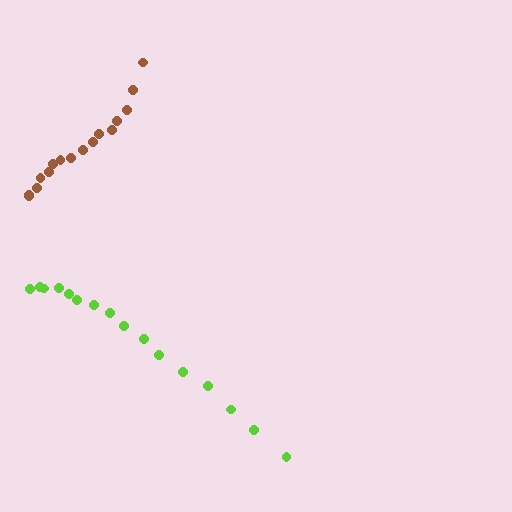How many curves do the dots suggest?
There are 2 distinct paths.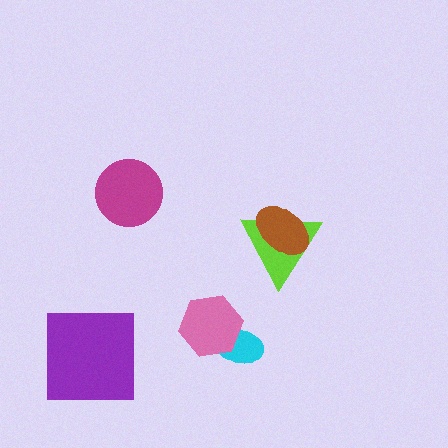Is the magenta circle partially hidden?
No, no other shape covers it.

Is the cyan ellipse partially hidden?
Yes, it is partially covered by another shape.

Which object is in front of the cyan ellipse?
The pink hexagon is in front of the cyan ellipse.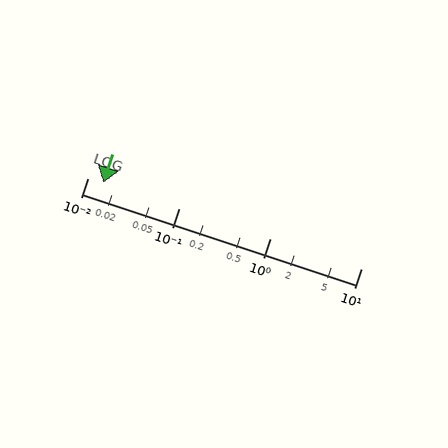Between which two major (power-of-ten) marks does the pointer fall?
The pointer is between 0.01 and 0.1.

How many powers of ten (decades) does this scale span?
The scale spans 3 decades, from 0.01 to 10.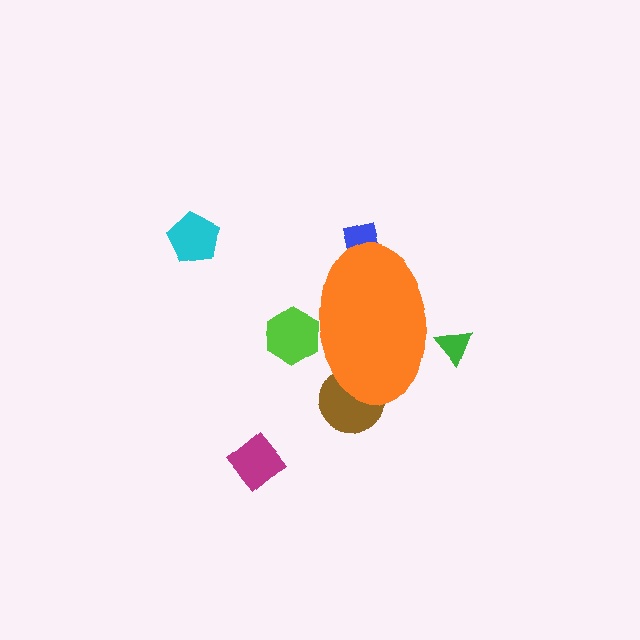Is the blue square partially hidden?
Yes, the blue square is partially hidden behind the orange ellipse.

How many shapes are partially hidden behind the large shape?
4 shapes are partially hidden.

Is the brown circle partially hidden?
Yes, the brown circle is partially hidden behind the orange ellipse.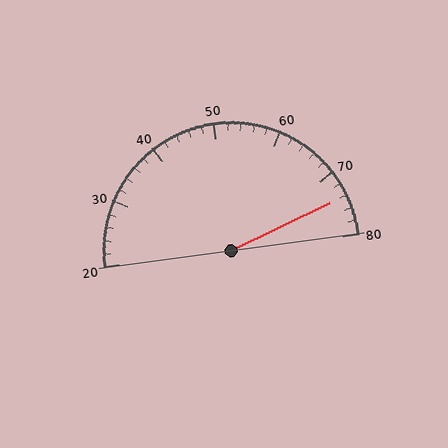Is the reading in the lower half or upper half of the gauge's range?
The reading is in the upper half of the range (20 to 80).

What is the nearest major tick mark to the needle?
The nearest major tick mark is 70.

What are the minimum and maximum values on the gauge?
The gauge ranges from 20 to 80.